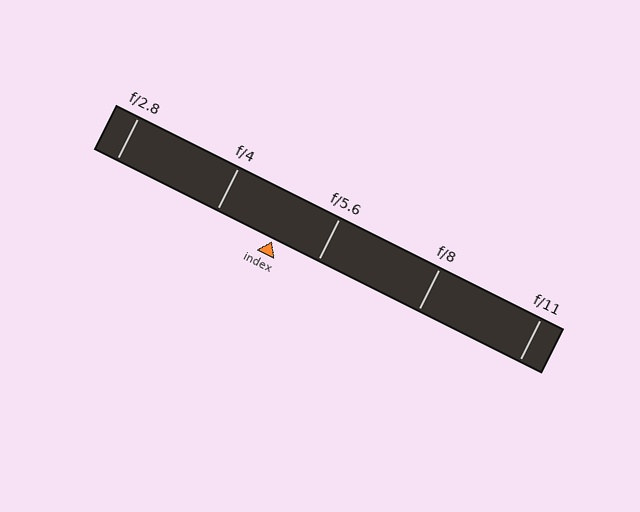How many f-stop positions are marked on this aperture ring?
There are 5 f-stop positions marked.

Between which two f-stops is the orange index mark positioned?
The index mark is between f/4 and f/5.6.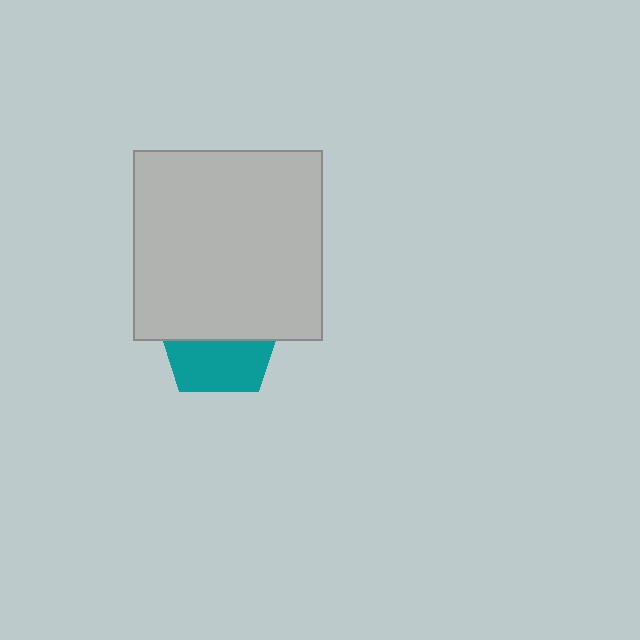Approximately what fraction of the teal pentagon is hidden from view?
Roughly 55% of the teal pentagon is hidden behind the light gray square.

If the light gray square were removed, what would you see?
You would see the complete teal pentagon.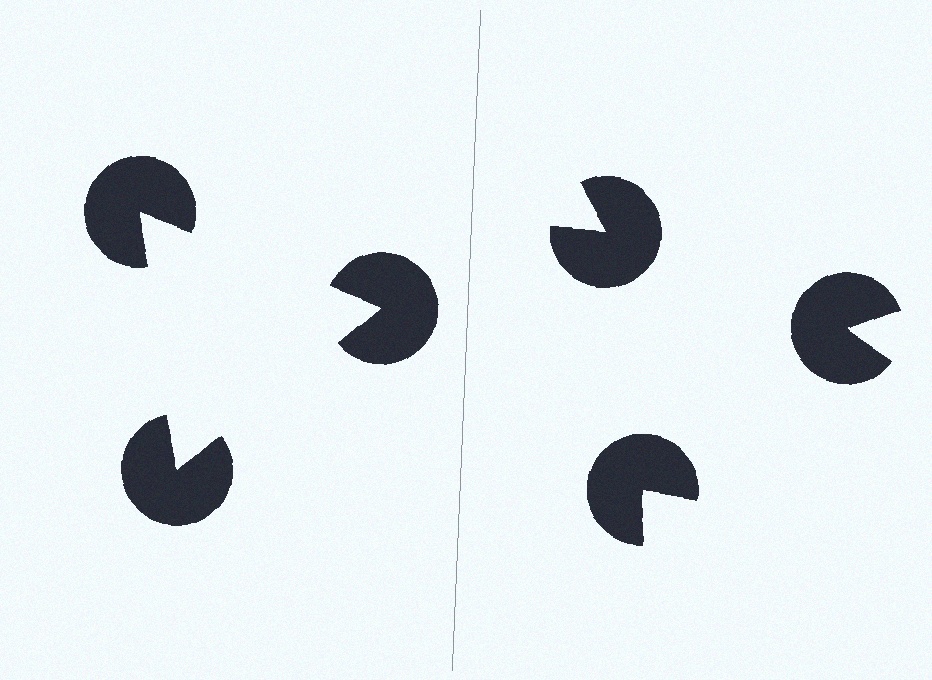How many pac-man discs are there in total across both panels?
6 — 3 on each side.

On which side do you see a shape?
An illusory triangle appears on the left side. On the right side the wedge cuts are rotated, so no coherent shape forms.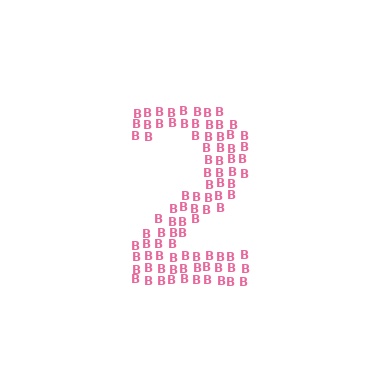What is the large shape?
The large shape is the digit 2.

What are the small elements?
The small elements are letter B's.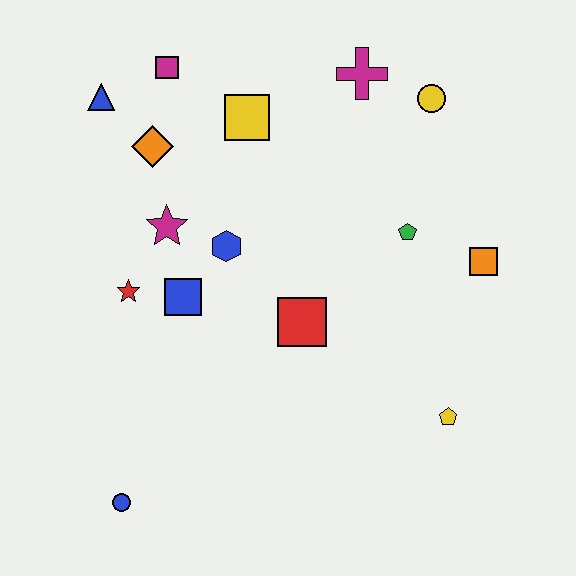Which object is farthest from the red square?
The blue triangle is farthest from the red square.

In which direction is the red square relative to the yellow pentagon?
The red square is to the left of the yellow pentagon.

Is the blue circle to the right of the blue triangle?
Yes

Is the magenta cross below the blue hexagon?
No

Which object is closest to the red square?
The blue hexagon is closest to the red square.